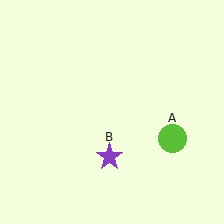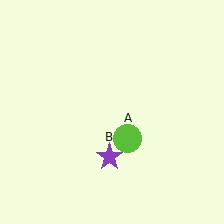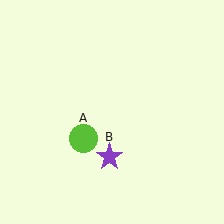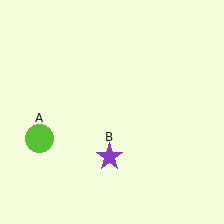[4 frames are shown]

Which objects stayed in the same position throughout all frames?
Purple star (object B) remained stationary.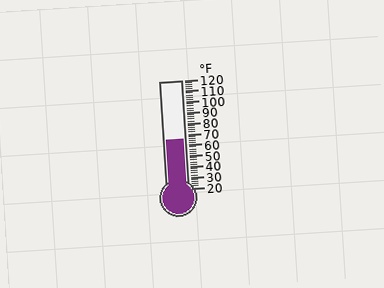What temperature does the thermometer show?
The thermometer shows approximately 66°F.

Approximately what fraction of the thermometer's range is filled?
The thermometer is filled to approximately 45% of its range.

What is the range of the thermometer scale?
The thermometer scale ranges from 20°F to 120°F.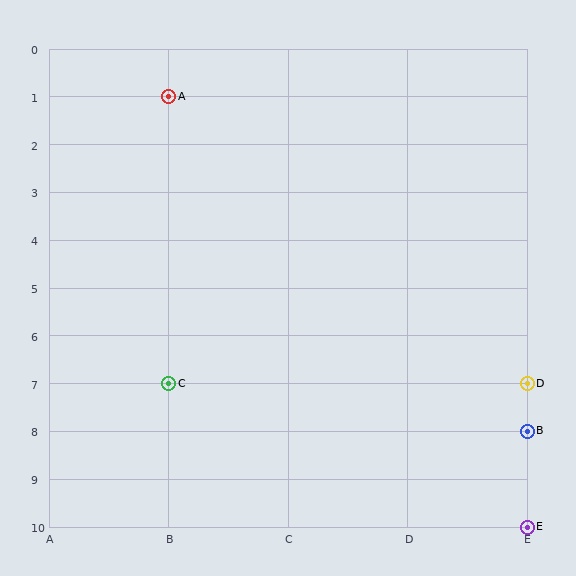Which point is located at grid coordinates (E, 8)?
Point B is at (E, 8).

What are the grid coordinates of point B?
Point B is at grid coordinates (E, 8).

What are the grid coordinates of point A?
Point A is at grid coordinates (B, 1).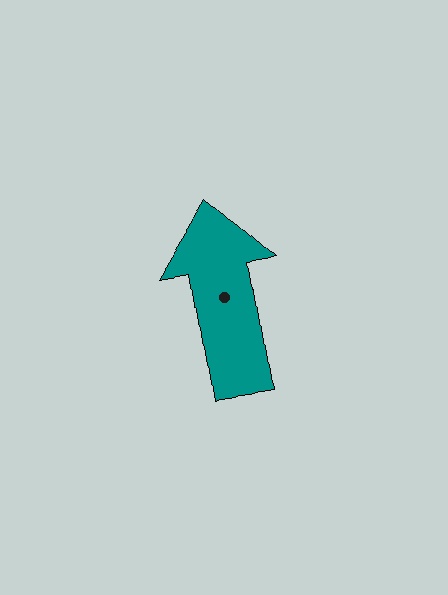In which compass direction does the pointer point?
North.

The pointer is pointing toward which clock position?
Roughly 12 o'clock.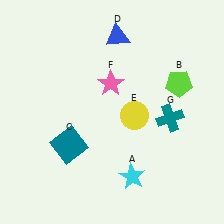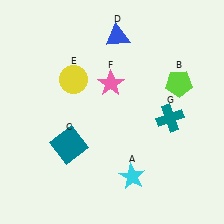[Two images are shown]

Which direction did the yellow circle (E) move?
The yellow circle (E) moved left.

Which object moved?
The yellow circle (E) moved left.